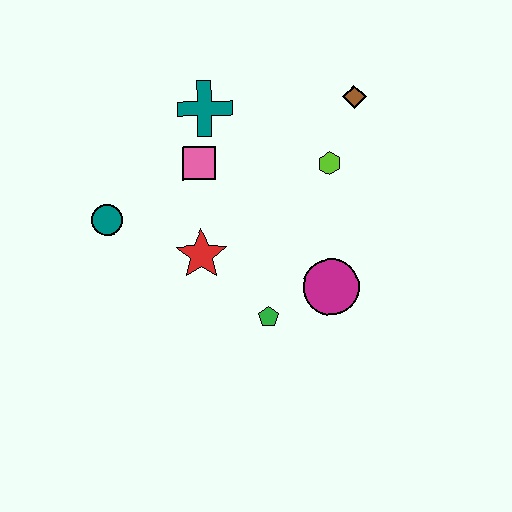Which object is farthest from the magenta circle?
The teal circle is farthest from the magenta circle.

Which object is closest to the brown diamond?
The lime hexagon is closest to the brown diamond.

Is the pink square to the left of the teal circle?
No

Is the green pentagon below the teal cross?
Yes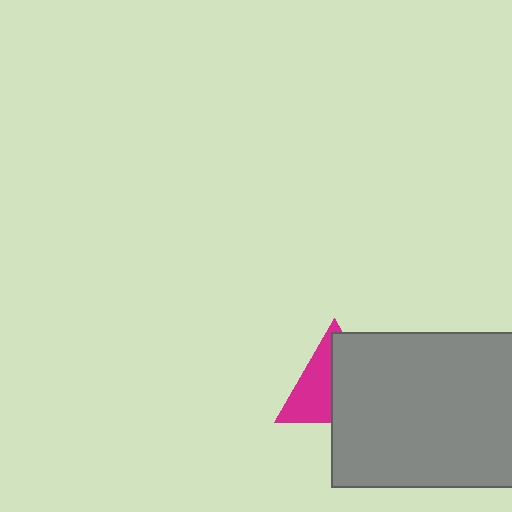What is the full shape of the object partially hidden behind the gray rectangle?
The partially hidden object is a magenta triangle.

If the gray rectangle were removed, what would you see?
You would see the complete magenta triangle.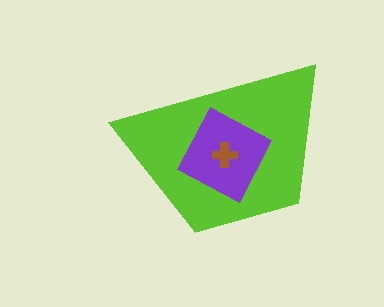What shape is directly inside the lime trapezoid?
The purple diamond.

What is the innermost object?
The brown cross.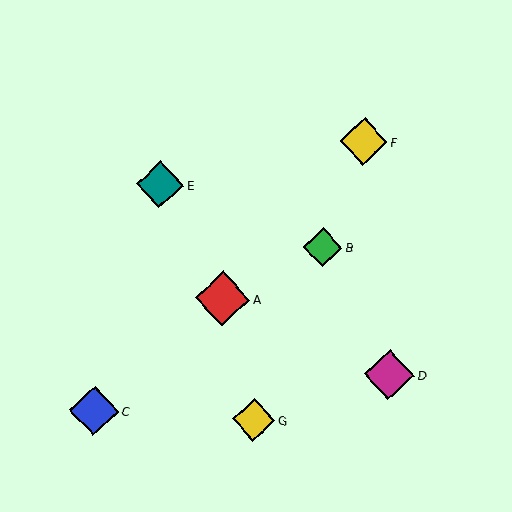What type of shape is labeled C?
Shape C is a blue diamond.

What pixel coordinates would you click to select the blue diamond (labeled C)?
Click at (94, 411) to select the blue diamond C.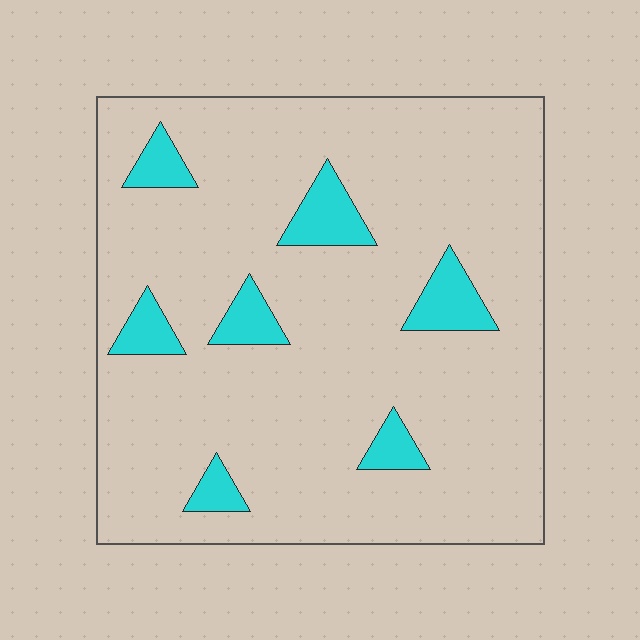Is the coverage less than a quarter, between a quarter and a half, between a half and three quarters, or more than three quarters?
Less than a quarter.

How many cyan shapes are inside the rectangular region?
7.